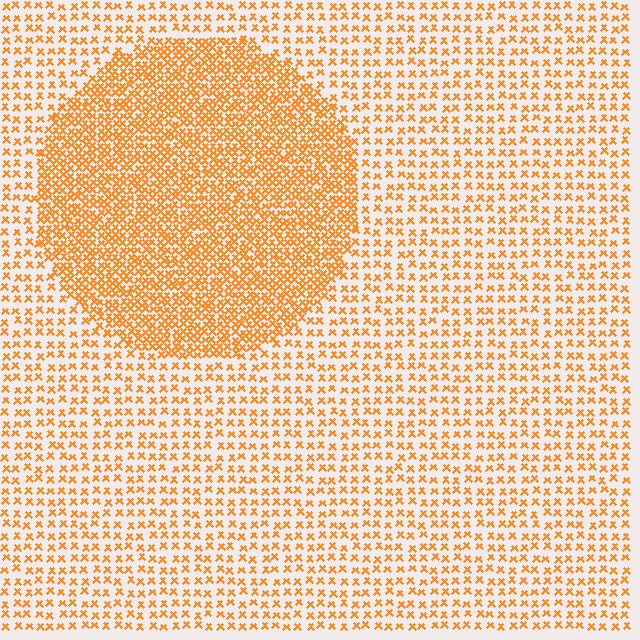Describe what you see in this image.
The image contains small orange elements arranged at two different densities. A circle-shaped region is visible where the elements are more densely packed than the surrounding area.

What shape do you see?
I see a circle.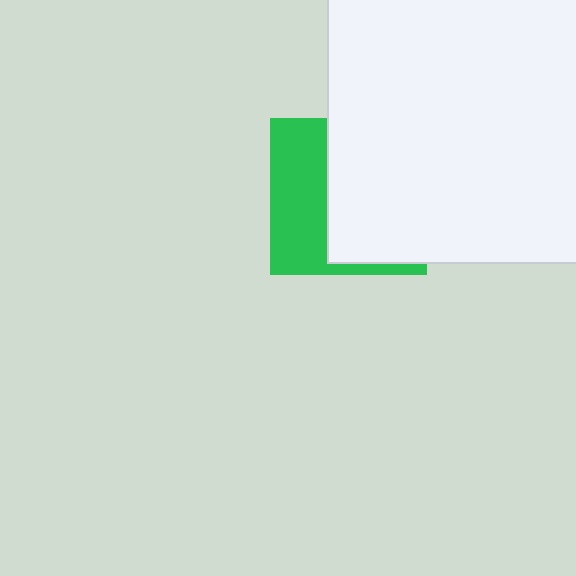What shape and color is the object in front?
The object in front is a white rectangle.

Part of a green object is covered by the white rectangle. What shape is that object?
It is a square.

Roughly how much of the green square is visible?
A small part of it is visible (roughly 42%).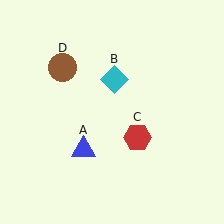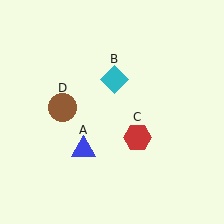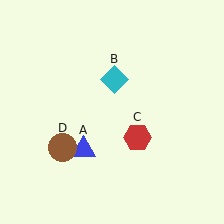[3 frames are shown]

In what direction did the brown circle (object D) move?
The brown circle (object D) moved down.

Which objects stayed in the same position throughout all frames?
Blue triangle (object A) and cyan diamond (object B) and red hexagon (object C) remained stationary.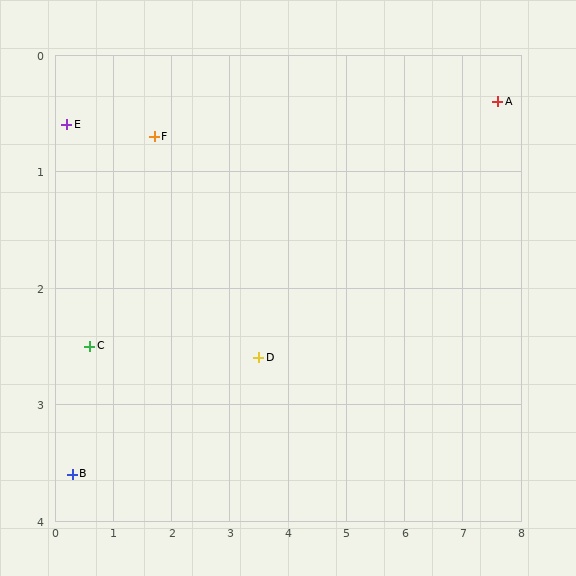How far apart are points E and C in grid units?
Points E and C are about 1.9 grid units apart.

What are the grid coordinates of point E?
Point E is at approximately (0.2, 0.6).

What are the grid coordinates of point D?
Point D is at approximately (3.5, 2.6).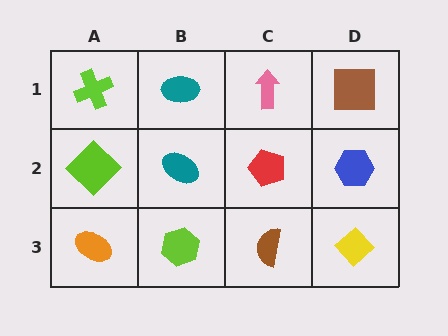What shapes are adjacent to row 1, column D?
A blue hexagon (row 2, column D), a pink arrow (row 1, column C).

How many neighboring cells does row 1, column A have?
2.